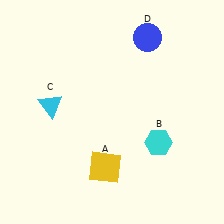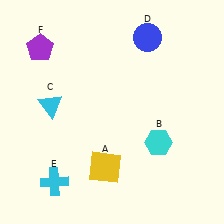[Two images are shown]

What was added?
A cyan cross (E), a purple pentagon (F) were added in Image 2.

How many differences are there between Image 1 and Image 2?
There are 2 differences between the two images.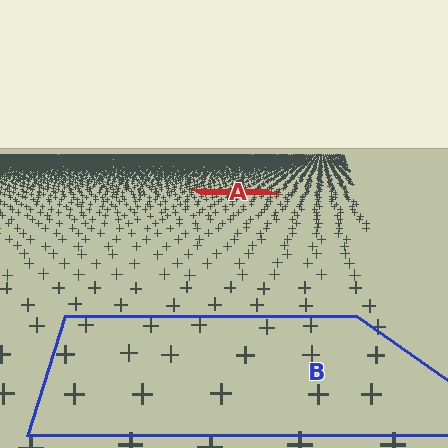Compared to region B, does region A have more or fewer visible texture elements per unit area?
Region A has more texture elements per unit area — they are packed more densely because it is farther away.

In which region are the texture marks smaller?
The texture marks are smaller in region A, because it is farther away.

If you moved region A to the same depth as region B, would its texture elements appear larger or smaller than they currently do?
They would appear larger. At a closer depth, the same texture elements are projected at a bigger on-screen size.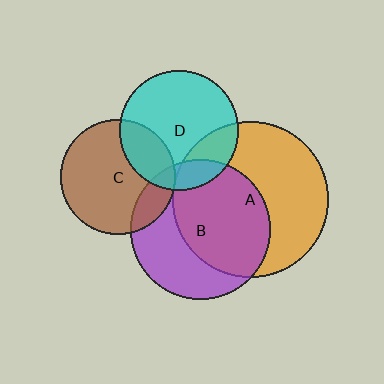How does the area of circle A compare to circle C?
Approximately 1.9 times.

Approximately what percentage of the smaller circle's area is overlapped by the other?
Approximately 25%.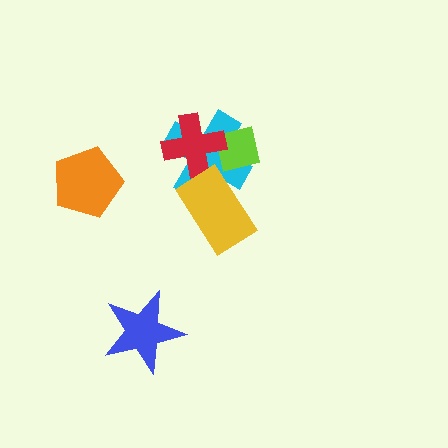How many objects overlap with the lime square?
2 objects overlap with the lime square.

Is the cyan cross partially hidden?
Yes, it is partially covered by another shape.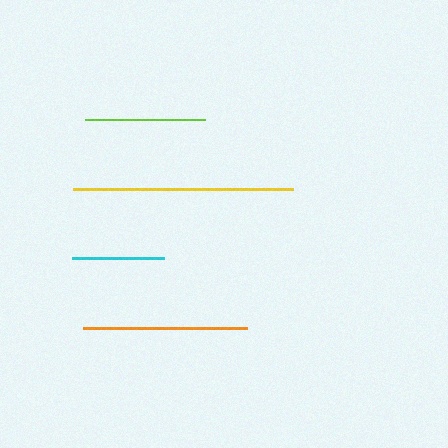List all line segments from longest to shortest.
From longest to shortest: yellow, orange, lime, cyan.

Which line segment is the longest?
The yellow line is the longest at approximately 220 pixels.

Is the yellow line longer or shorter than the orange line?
The yellow line is longer than the orange line.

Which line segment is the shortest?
The cyan line is the shortest at approximately 92 pixels.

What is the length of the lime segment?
The lime segment is approximately 120 pixels long.